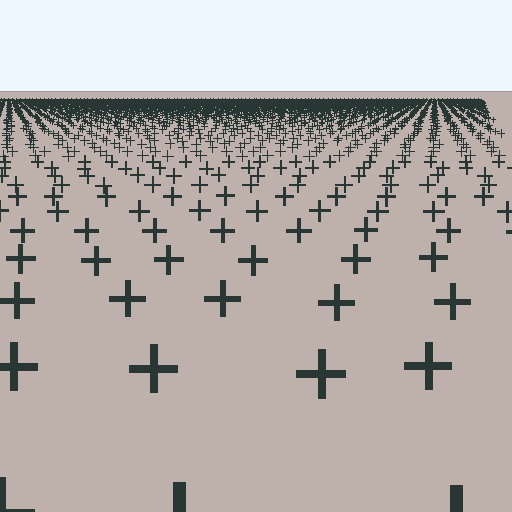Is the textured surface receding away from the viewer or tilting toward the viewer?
The surface is receding away from the viewer. Texture elements get smaller and denser toward the top.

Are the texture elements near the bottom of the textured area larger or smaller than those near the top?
Larger. Near the bottom, elements are closer to the viewer and appear at a bigger on-screen size.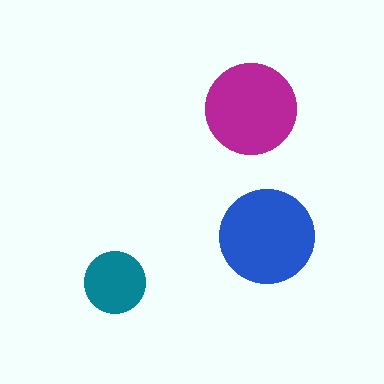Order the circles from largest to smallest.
the blue one, the magenta one, the teal one.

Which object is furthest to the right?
The blue circle is rightmost.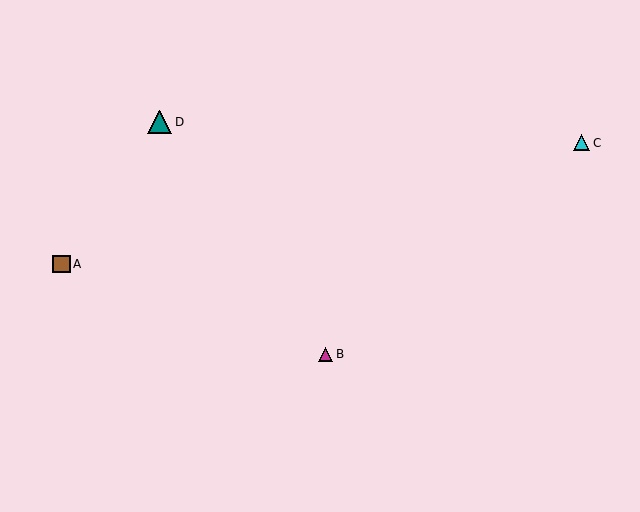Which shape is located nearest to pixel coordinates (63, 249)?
The brown square (labeled A) at (61, 264) is nearest to that location.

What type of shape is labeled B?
Shape B is a magenta triangle.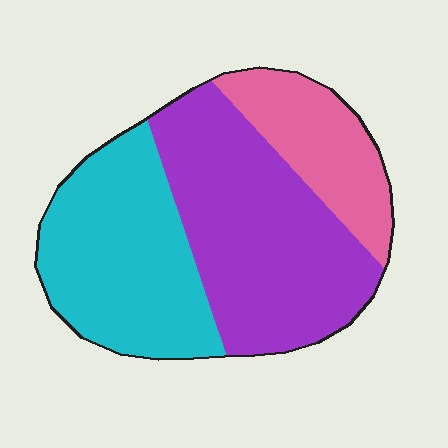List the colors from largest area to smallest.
From largest to smallest: purple, cyan, pink.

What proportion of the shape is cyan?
Cyan takes up about three eighths (3/8) of the shape.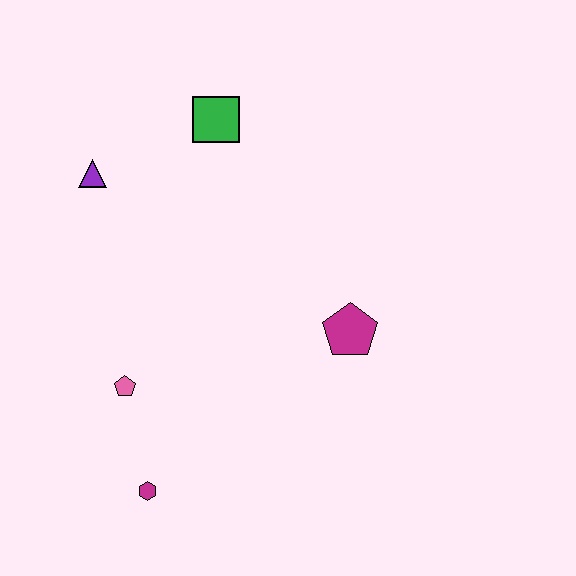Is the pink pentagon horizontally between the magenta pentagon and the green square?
No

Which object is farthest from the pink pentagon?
The green square is farthest from the pink pentagon.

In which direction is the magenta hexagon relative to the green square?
The magenta hexagon is below the green square.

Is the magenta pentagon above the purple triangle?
No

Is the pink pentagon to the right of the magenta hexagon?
No